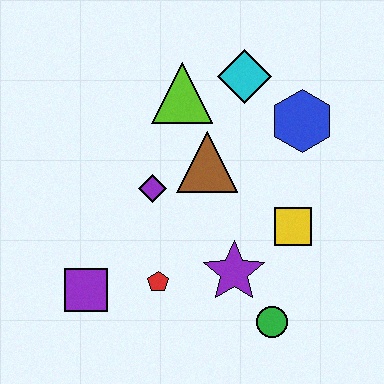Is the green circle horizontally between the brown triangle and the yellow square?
Yes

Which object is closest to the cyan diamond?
The lime triangle is closest to the cyan diamond.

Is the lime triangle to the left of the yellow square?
Yes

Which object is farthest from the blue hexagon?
The purple square is farthest from the blue hexagon.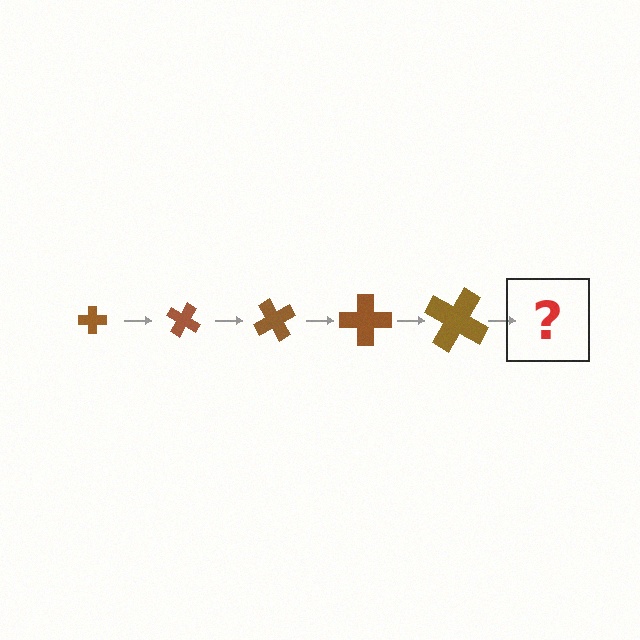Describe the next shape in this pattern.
It should be a cross, larger than the previous one and rotated 150 degrees from the start.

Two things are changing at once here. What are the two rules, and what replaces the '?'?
The two rules are that the cross grows larger each step and it rotates 30 degrees each step. The '?' should be a cross, larger than the previous one and rotated 150 degrees from the start.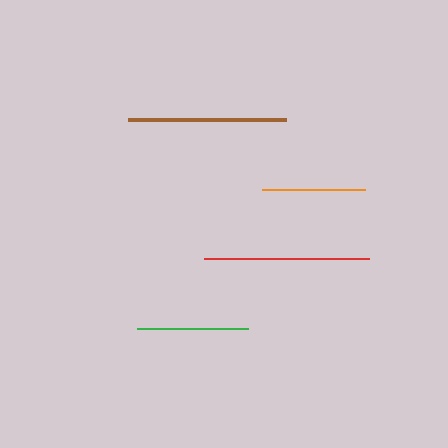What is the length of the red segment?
The red segment is approximately 165 pixels long.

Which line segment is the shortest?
The orange line is the shortest at approximately 103 pixels.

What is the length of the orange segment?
The orange segment is approximately 103 pixels long.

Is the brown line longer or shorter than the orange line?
The brown line is longer than the orange line.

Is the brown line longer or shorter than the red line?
The red line is longer than the brown line.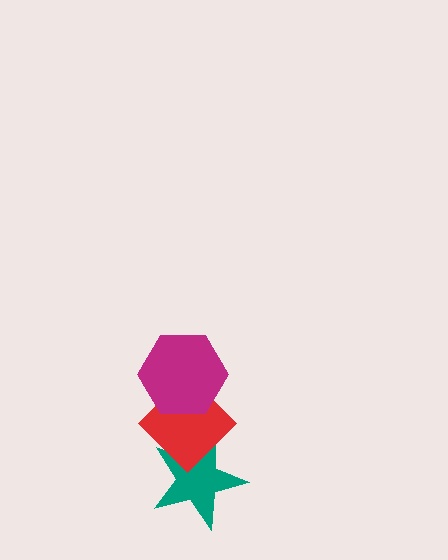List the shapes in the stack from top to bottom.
From top to bottom: the magenta hexagon, the red diamond, the teal star.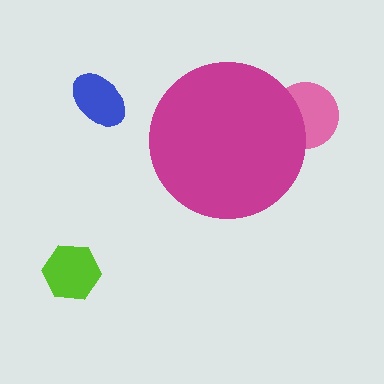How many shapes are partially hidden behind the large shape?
1 shape is partially hidden.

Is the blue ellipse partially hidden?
No, the blue ellipse is fully visible.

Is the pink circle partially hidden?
Yes, the pink circle is partially hidden behind the magenta circle.